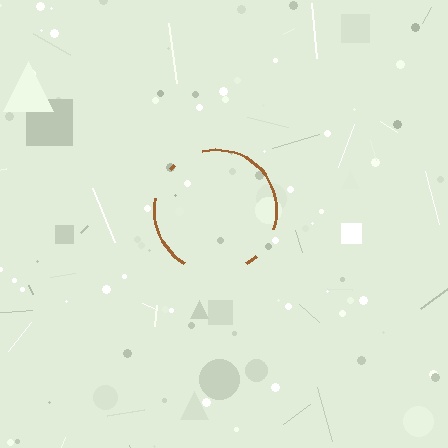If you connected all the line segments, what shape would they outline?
They would outline a circle.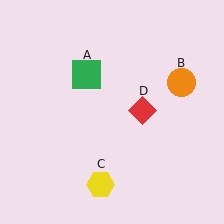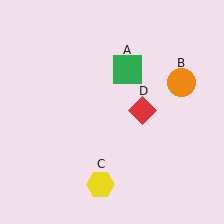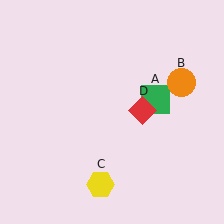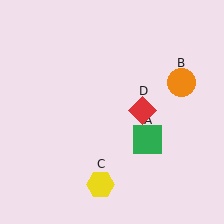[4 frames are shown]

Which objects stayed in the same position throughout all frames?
Orange circle (object B) and yellow hexagon (object C) and red diamond (object D) remained stationary.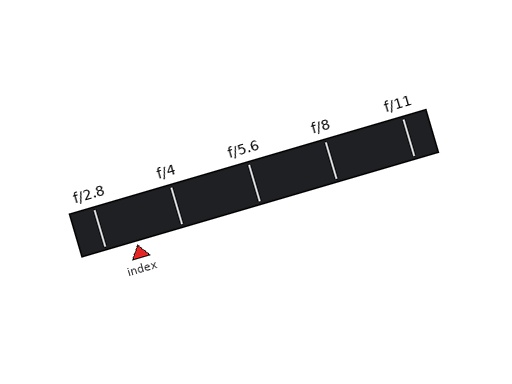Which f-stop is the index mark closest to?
The index mark is closest to f/2.8.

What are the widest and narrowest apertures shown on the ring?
The widest aperture shown is f/2.8 and the narrowest is f/11.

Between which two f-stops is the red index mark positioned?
The index mark is between f/2.8 and f/4.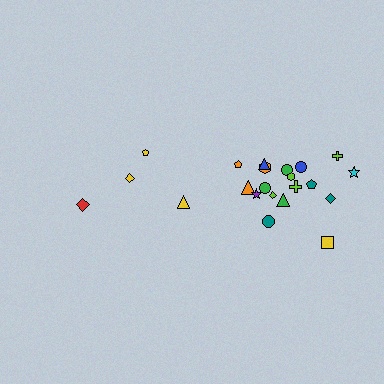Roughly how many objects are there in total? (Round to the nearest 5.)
Roughly 20 objects in total.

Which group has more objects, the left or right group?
The right group.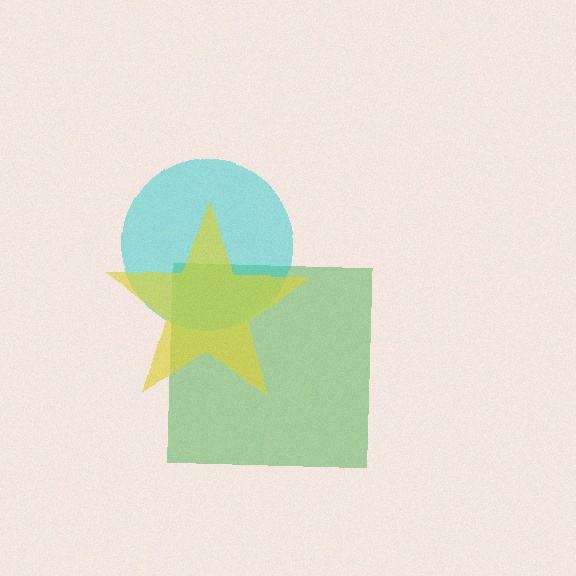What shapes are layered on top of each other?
The layered shapes are: a green square, a cyan circle, a yellow star.